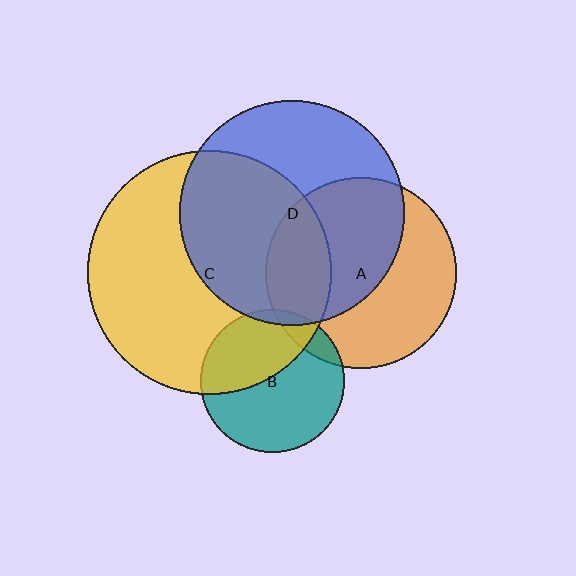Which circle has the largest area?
Circle C (yellow).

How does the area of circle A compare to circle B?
Approximately 1.8 times.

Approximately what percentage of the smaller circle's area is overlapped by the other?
Approximately 5%.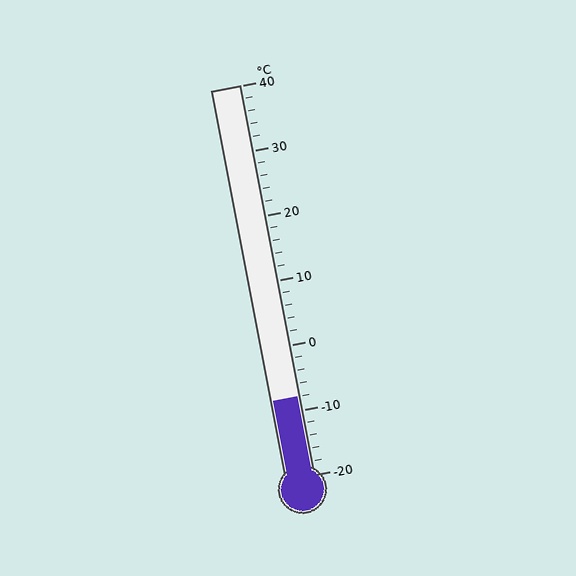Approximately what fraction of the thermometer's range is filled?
The thermometer is filled to approximately 20% of its range.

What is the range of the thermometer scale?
The thermometer scale ranges from -20°C to 40°C.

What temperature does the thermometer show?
The thermometer shows approximately -8°C.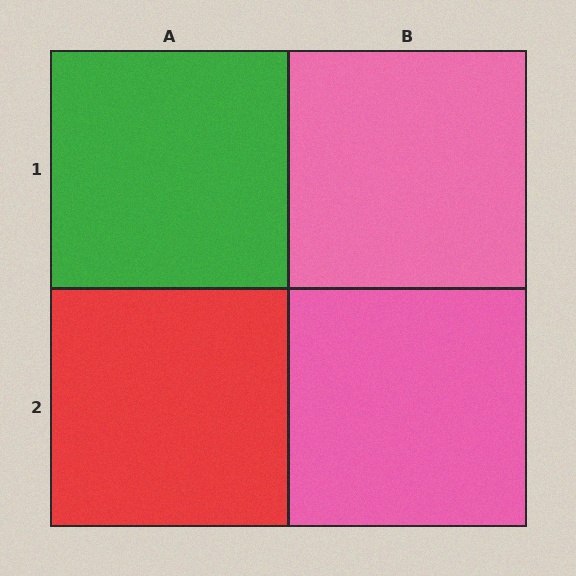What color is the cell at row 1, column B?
Pink.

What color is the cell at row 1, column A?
Green.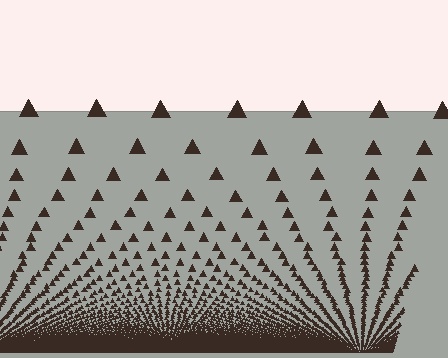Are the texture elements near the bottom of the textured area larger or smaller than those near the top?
Smaller. The gradient is inverted — elements near the bottom are smaller and denser.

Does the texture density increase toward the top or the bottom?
Density increases toward the bottom.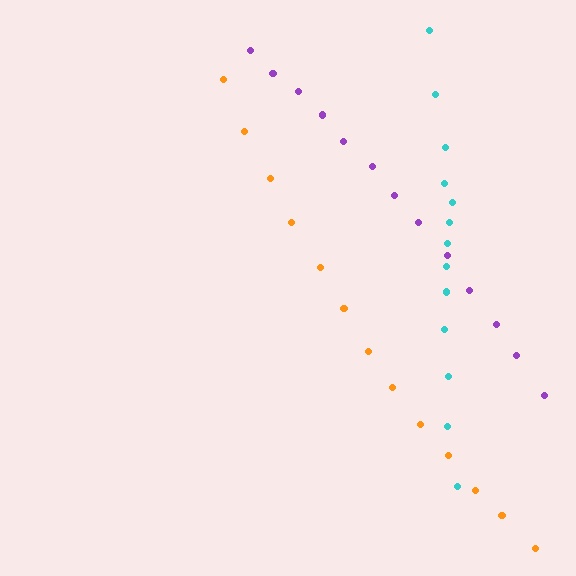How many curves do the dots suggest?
There are 3 distinct paths.